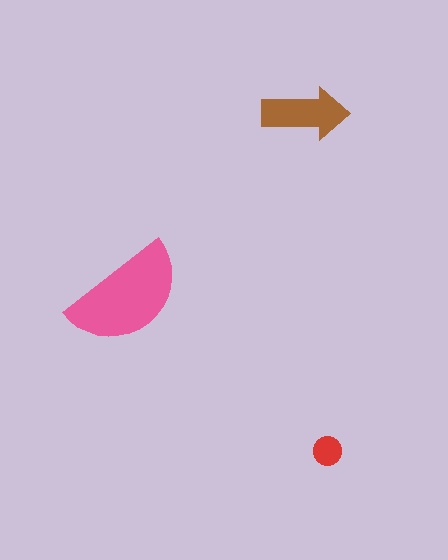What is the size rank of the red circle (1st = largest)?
3rd.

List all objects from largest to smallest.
The pink semicircle, the brown arrow, the red circle.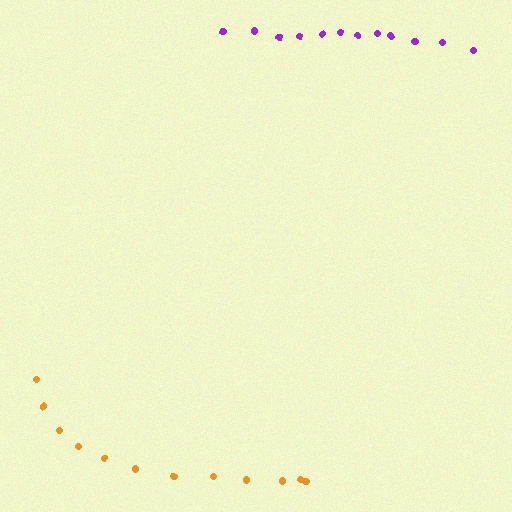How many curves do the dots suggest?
There are 2 distinct paths.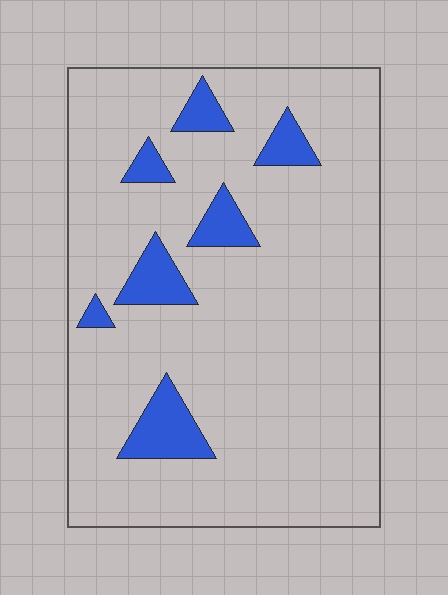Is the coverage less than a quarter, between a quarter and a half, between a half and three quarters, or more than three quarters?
Less than a quarter.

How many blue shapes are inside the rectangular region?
7.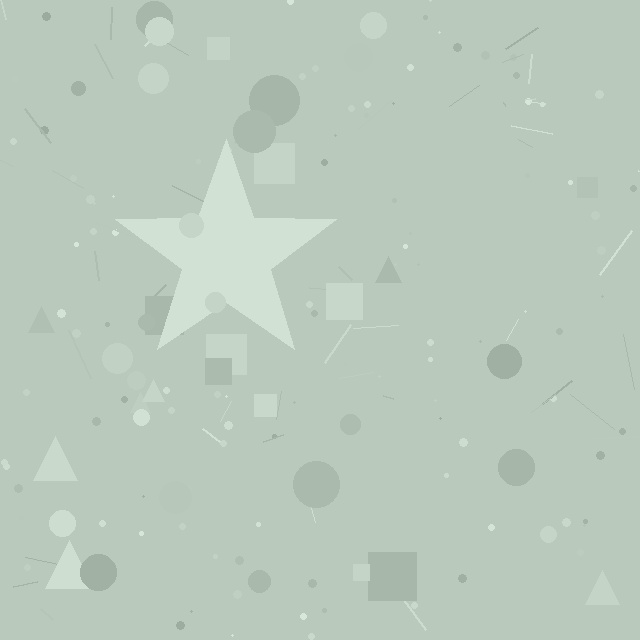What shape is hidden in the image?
A star is hidden in the image.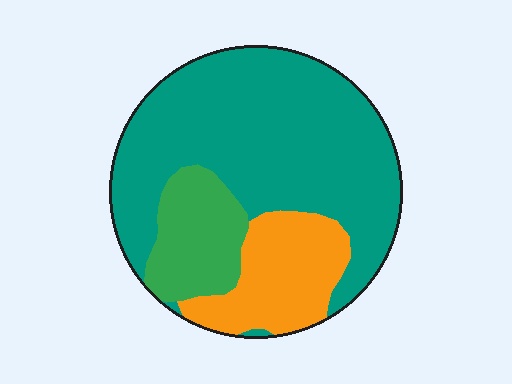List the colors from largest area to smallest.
From largest to smallest: teal, orange, green.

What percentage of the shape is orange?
Orange takes up about one fifth (1/5) of the shape.